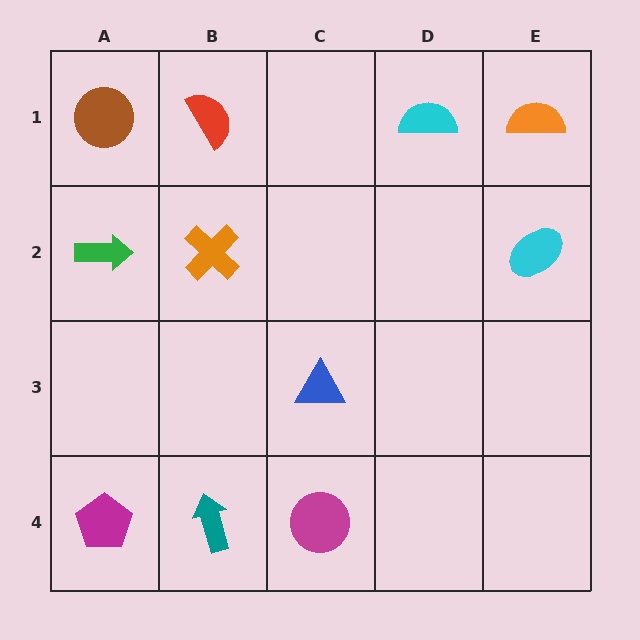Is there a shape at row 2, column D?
No, that cell is empty.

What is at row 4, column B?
A teal arrow.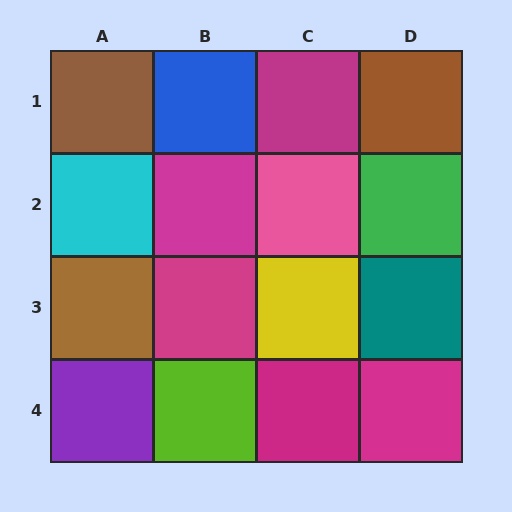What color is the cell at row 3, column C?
Yellow.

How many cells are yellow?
1 cell is yellow.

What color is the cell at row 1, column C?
Magenta.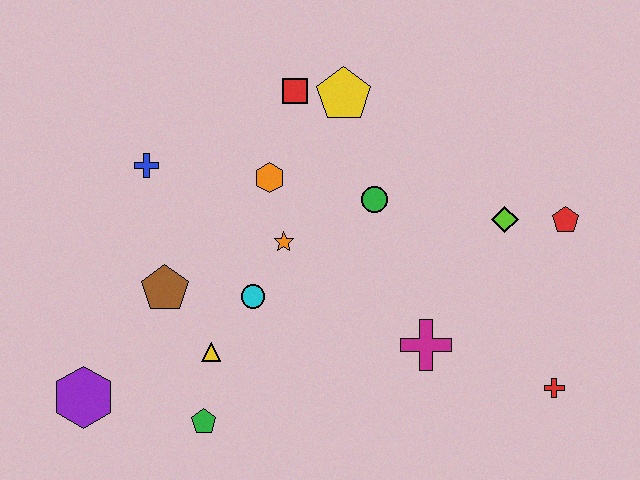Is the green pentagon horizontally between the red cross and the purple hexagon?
Yes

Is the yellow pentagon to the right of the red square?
Yes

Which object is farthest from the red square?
The red cross is farthest from the red square.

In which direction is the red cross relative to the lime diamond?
The red cross is below the lime diamond.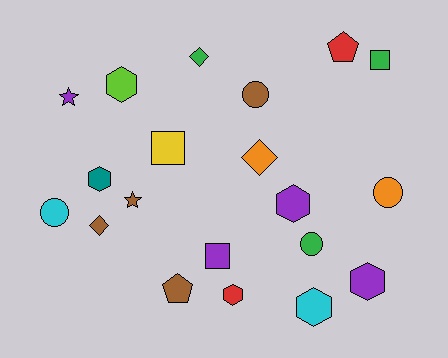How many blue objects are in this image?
There are no blue objects.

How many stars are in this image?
There are 2 stars.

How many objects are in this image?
There are 20 objects.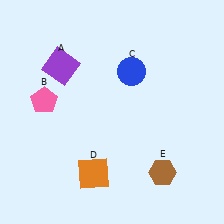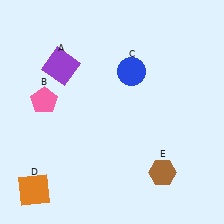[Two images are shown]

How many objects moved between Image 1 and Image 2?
1 object moved between the two images.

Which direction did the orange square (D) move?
The orange square (D) moved left.